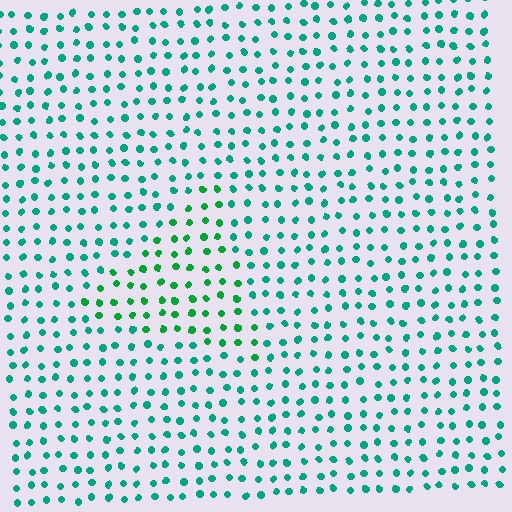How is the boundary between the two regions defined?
The boundary is defined purely by a slight shift in hue (about 29 degrees). Spacing, size, and orientation are identical on both sides.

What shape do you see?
I see a triangle.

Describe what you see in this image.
The image is filled with small teal elements in a uniform arrangement. A triangle-shaped region is visible where the elements are tinted to a slightly different hue, forming a subtle color boundary.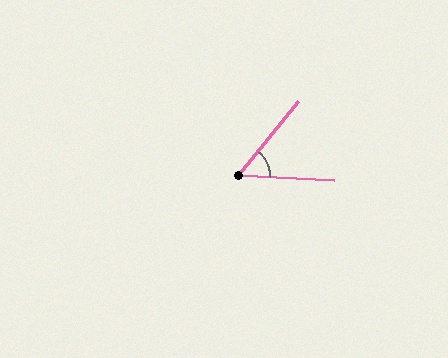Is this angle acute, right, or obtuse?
It is acute.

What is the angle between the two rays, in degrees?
Approximately 54 degrees.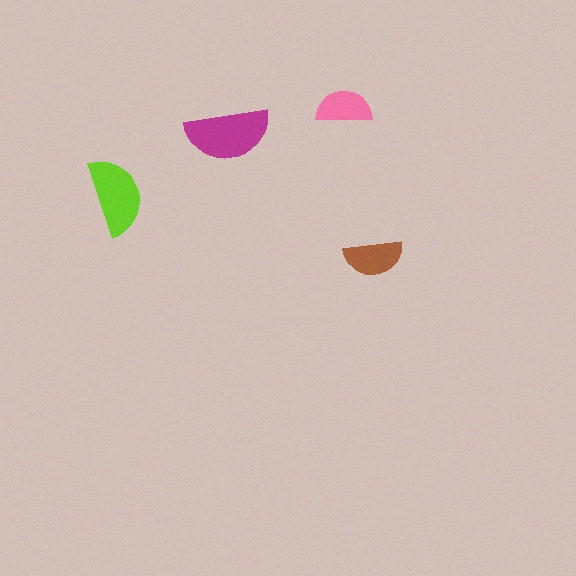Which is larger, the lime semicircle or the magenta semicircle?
The magenta one.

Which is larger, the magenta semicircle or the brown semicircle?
The magenta one.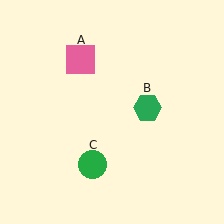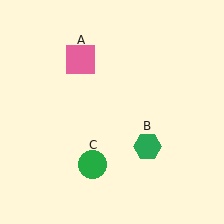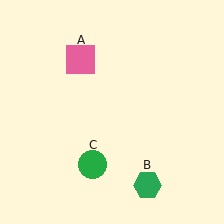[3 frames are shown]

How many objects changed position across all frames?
1 object changed position: green hexagon (object B).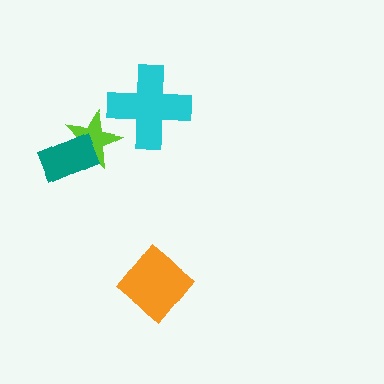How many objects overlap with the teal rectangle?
1 object overlaps with the teal rectangle.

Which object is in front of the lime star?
The teal rectangle is in front of the lime star.